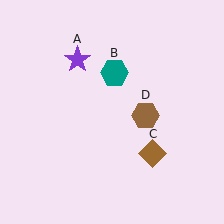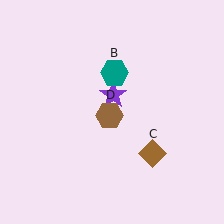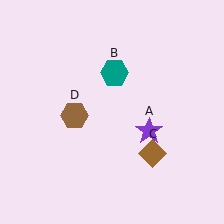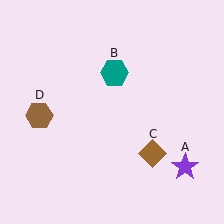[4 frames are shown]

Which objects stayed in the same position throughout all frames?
Teal hexagon (object B) and brown diamond (object C) remained stationary.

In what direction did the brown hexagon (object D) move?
The brown hexagon (object D) moved left.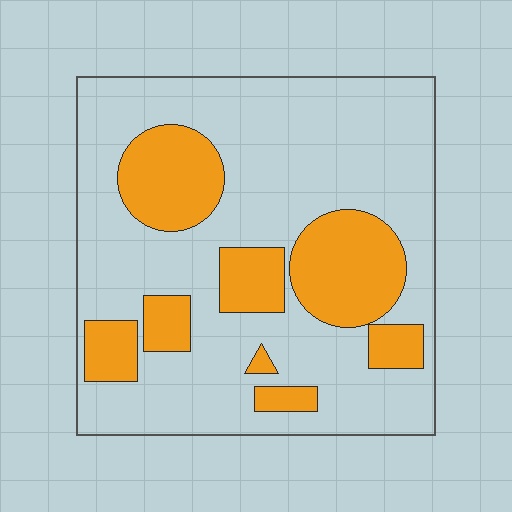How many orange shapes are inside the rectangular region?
8.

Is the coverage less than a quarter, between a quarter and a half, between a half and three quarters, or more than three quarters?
Between a quarter and a half.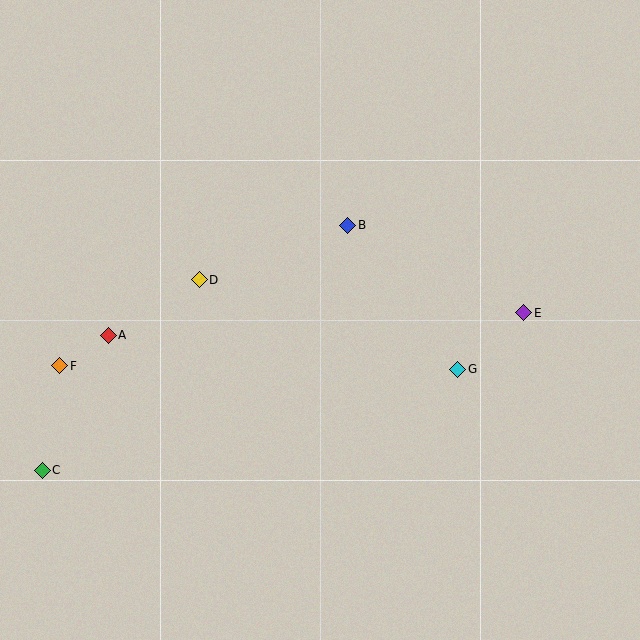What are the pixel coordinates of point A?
Point A is at (108, 335).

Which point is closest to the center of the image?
Point B at (348, 225) is closest to the center.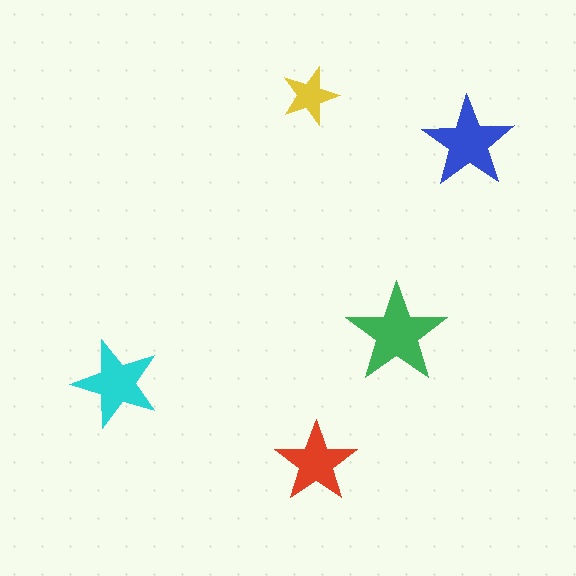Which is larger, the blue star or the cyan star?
The blue one.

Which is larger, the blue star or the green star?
The green one.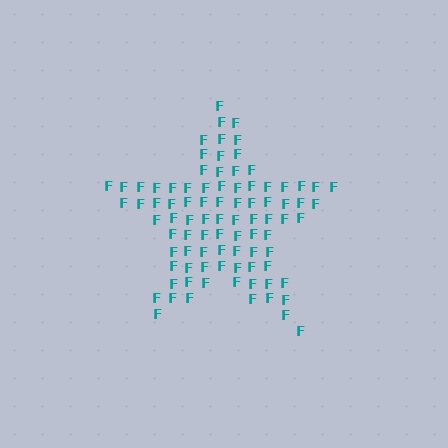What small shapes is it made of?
It is made of small letter F's.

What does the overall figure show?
The overall figure shows a star.